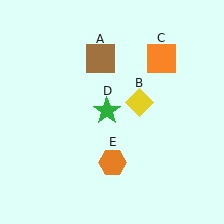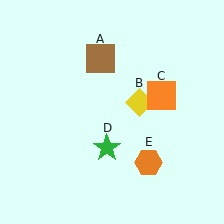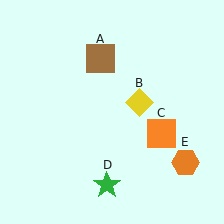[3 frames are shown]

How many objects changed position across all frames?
3 objects changed position: orange square (object C), green star (object D), orange hexagon (object E).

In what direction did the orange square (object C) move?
The orange square (object C) moved down.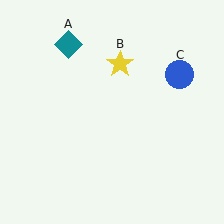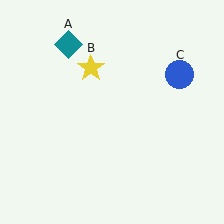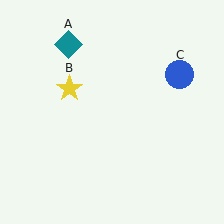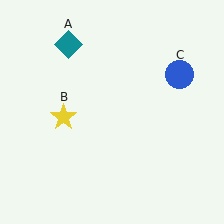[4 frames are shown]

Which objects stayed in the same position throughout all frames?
Teal diamond (object A) and blue circle (object C) remained stationary.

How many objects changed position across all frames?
1 object changed position: yellow star (object B).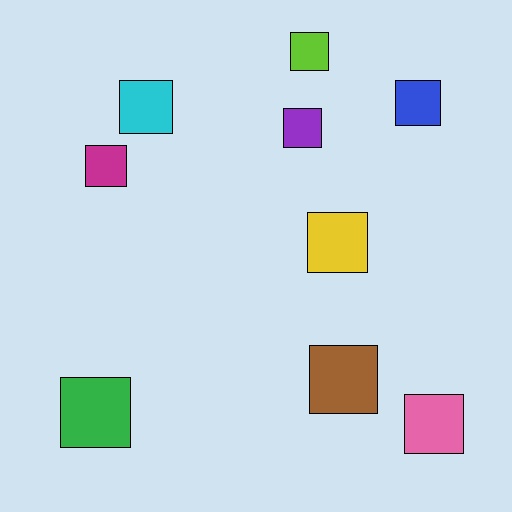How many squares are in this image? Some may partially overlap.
There are 9 squares.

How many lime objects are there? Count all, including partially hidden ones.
There is 1 lime object.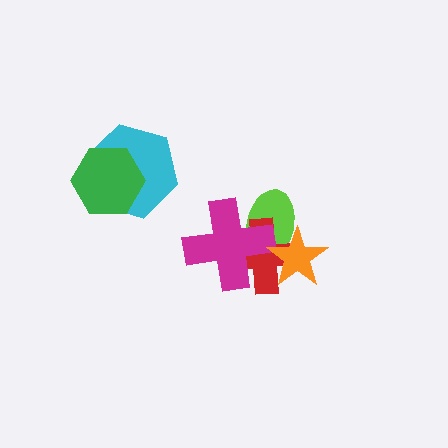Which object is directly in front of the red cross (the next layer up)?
The magenta cross is directly in front of the red cross.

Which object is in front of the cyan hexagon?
The green hexagon is in front of the cyan hexagon.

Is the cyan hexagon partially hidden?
Yes, it is partially covered by another shape.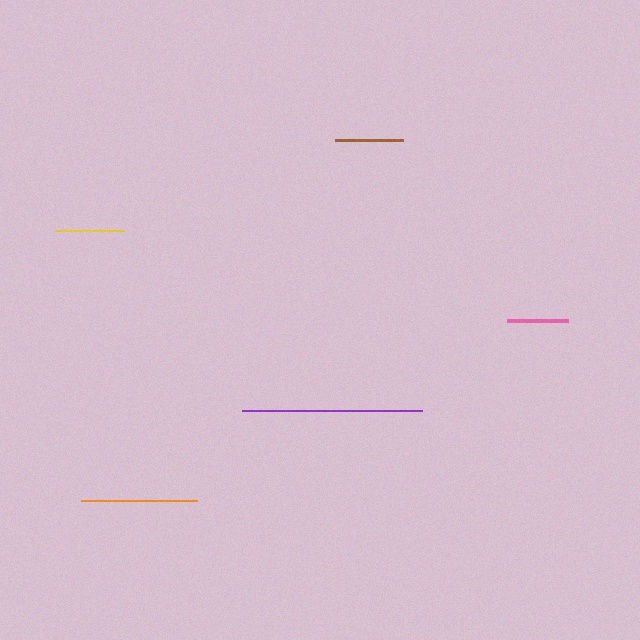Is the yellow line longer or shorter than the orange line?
The orange line is longer than the yellow line.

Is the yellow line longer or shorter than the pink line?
The yellow line is longer than the pink line.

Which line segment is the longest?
The purple line is the longest at approximately 180 pixels.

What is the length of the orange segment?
The orange segment is approximately 116 pixels long.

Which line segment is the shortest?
The pink line is the shortest at approximately 61 pixels.